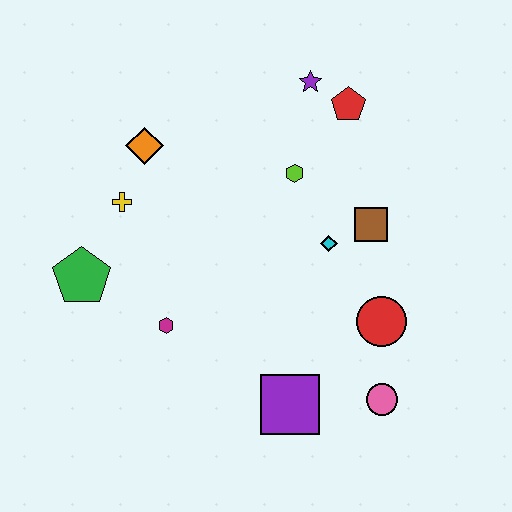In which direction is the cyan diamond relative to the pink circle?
The cyan diamond is above the pink circle.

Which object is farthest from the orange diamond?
The pink circle is farthest from the orange diamond.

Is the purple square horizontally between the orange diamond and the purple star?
Yes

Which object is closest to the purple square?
The pink circle is closest to the purple square.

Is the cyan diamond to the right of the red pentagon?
No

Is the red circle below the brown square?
Yes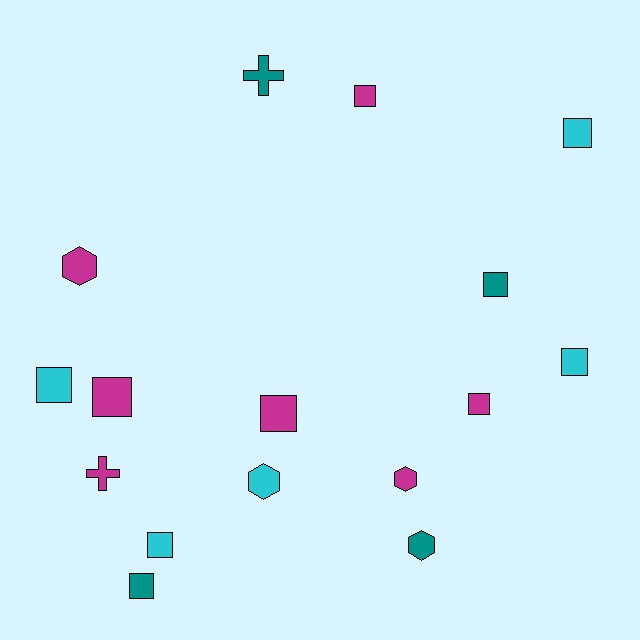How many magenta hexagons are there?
There are 2 magenta hexagons.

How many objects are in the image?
There are 16 objects.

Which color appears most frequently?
Magenta, with 7 objects.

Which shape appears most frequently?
Square, with 10 objects.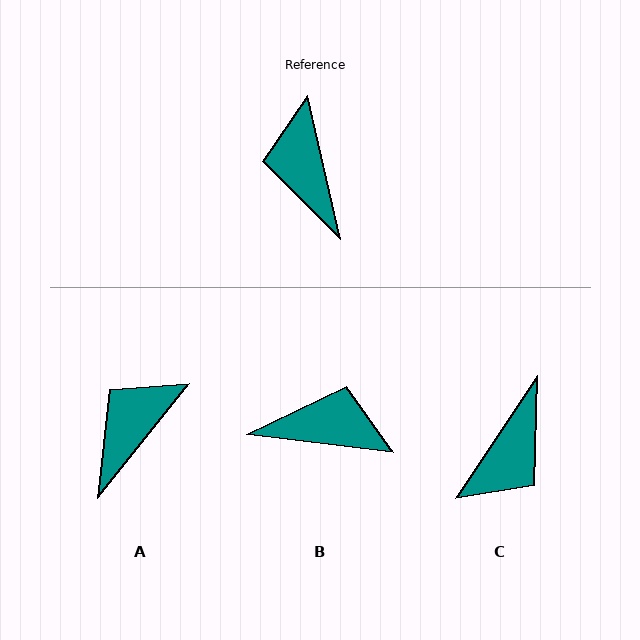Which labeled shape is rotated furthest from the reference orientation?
C, about 133 degrees away.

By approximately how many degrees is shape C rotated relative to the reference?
Approximately 133 degrees counter-clockwise.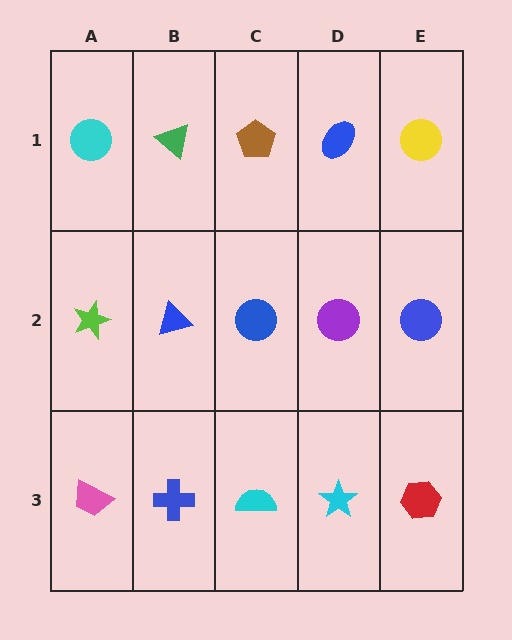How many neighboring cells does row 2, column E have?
3.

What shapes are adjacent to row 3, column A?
A lime star (row 2, column A), a blue cross (row 3, column B).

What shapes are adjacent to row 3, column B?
A blue triangle (row 2, column B), a pink trapezoid (row 3, column A), a cyan semicircle (row 3, column C).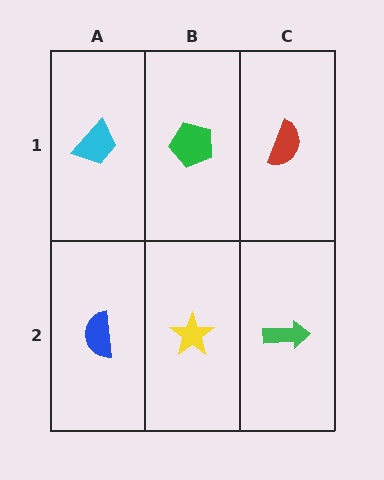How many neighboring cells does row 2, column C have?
2.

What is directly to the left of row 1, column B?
A cyan trapezoid.